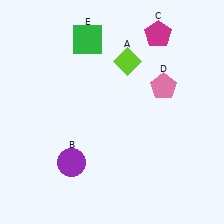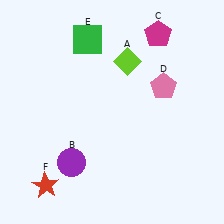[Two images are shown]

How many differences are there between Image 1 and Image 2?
There is 1 difference between the two images.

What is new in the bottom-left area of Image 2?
A red star (F) was added in the bottom-left area of Image 2.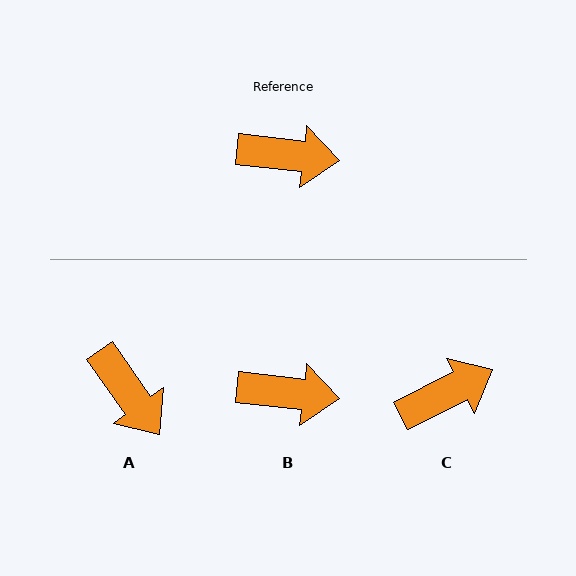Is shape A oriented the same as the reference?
No, it is off by about 48 degrees.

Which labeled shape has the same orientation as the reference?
B.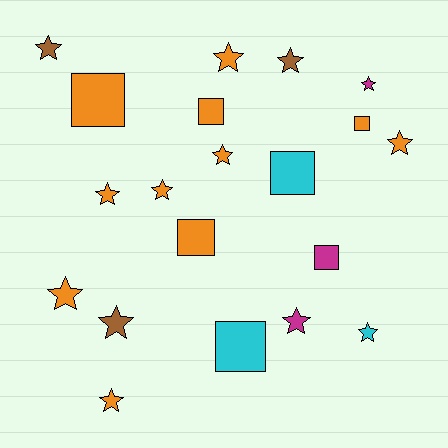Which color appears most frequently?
Orange, with 11 objects.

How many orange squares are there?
There are 4 orange squares.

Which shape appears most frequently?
Star, with 13 objects.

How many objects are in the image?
There are 20 objects.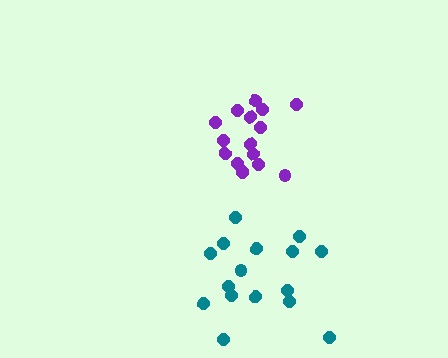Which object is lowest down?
The teal cluster is bottommost.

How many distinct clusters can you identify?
There are 2 distinct clusters.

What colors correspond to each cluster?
The clusters are colored: teal, purple.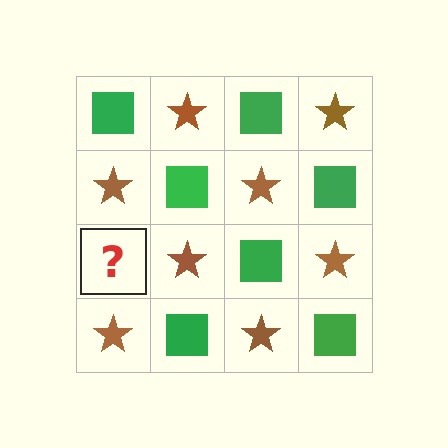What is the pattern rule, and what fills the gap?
The rule is that it alternates green square and brown star in a checkerboard pattern. The gap should be filled with a green square.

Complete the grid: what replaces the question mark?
The question mark should be replaced with a green square.